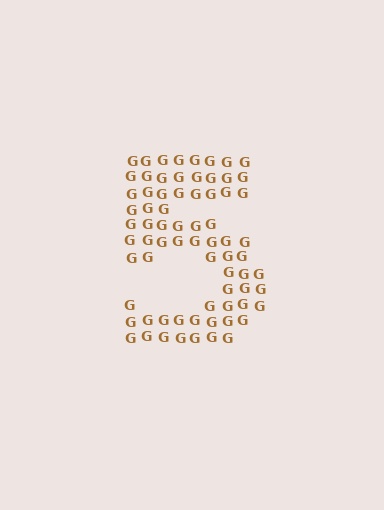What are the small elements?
The small elements are letter G's.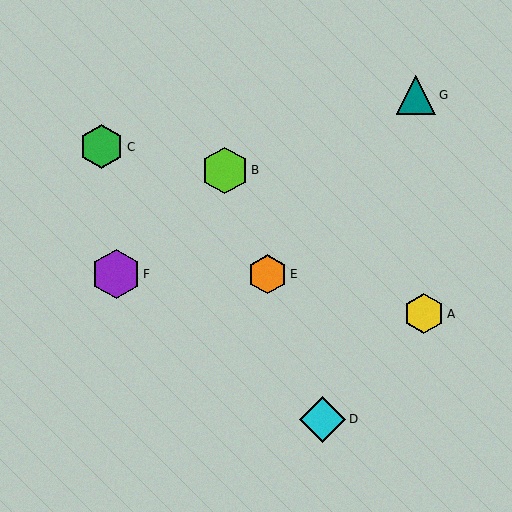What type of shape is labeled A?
Shape A is a yellow hexagon.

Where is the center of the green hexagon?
The center of the green hexagon is at (102, 147).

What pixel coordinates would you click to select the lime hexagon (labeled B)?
Click at (225, 170) to select the lime hexagon B.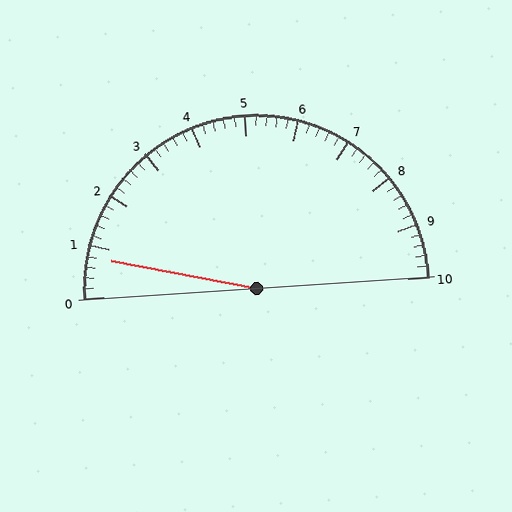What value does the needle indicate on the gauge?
The needle indicates approximately 0.8.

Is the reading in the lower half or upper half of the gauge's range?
The reading is in the lower half of the range (0 to 10).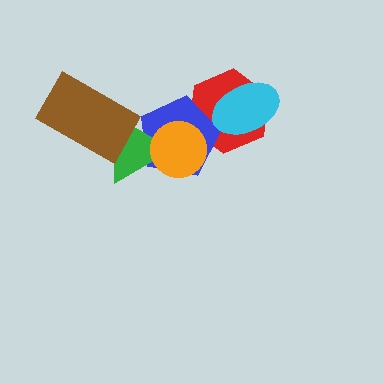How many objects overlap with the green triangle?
3 objects overlap with the green triangle.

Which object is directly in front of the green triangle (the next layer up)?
The brown rectangle is directly in front of the green triangle.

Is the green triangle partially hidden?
Yes, it is partially covered by another shape.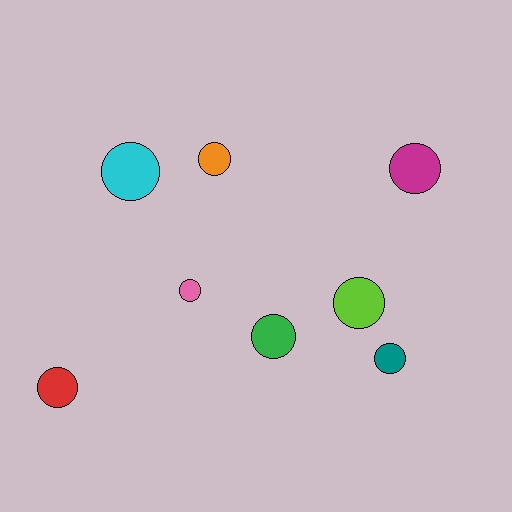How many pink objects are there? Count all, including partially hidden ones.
There is 1 pink object.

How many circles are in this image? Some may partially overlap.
There are 8 circles.